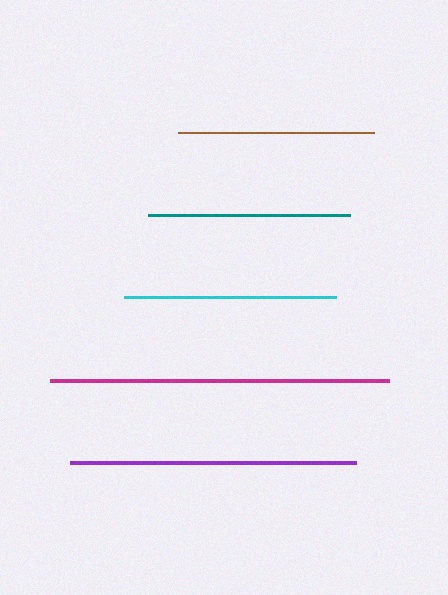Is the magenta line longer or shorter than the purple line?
The magenta line is longer than the purple line.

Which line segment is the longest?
The magenta line is the longest at approximately 340 pixels.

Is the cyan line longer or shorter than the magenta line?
The magenta line is longer than the cyan line.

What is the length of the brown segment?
The brown segment is approximately 197 pixels long.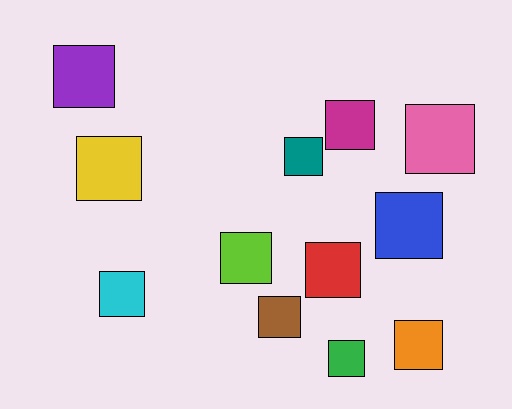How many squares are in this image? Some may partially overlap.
There are 12 squares.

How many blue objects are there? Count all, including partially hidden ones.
There is 1 blue object.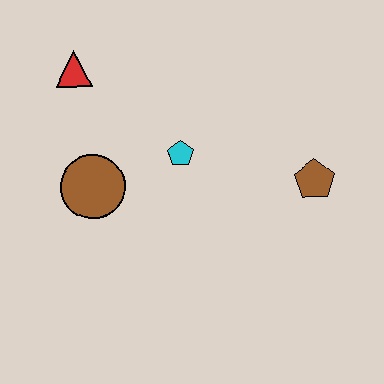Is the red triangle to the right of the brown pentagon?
No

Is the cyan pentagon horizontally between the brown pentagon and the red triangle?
Yes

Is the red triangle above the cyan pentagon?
Yes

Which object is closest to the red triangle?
The brown circle is closest to the red triangle.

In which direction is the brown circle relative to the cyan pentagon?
The brown circle is to the left of the cyan pentagon.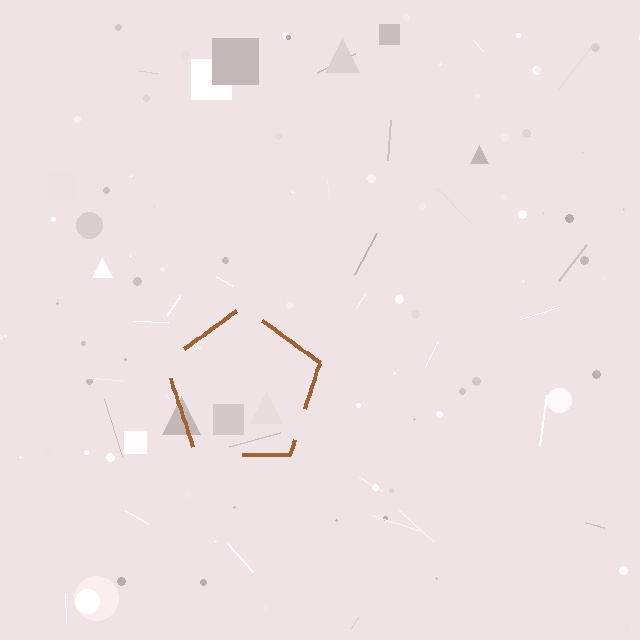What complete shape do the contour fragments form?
The contour fragments form a pentagon.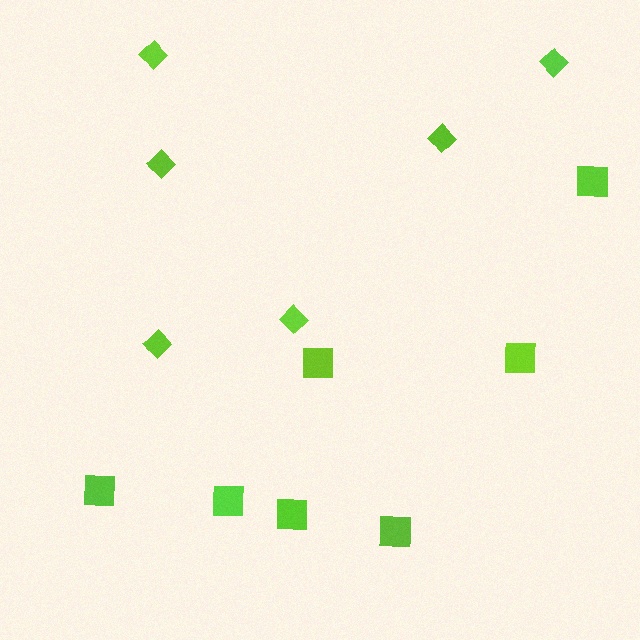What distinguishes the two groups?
There are 2 groups: one group of diamonds (6) and one group of squares (7).